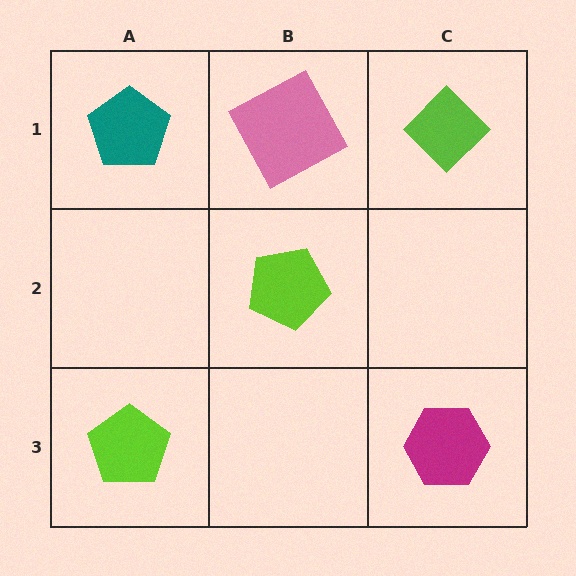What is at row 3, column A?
A lime pentagon.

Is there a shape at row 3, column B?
No, that cell is empty.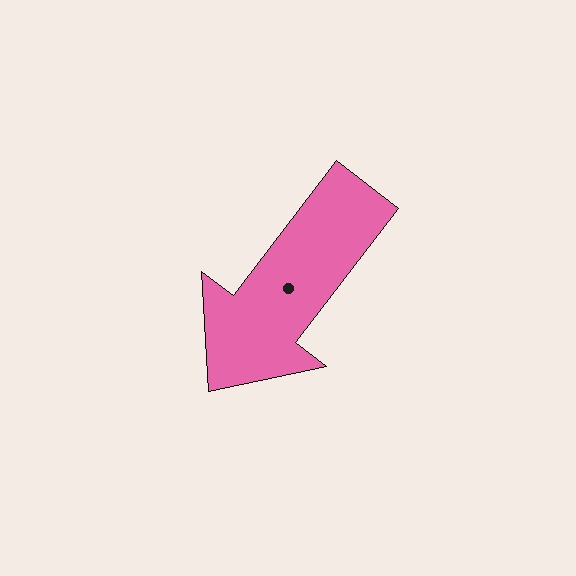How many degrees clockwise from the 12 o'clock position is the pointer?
Approximately 217 degrees.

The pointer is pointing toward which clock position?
Roughly 7 o'clock.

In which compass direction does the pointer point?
Southwest.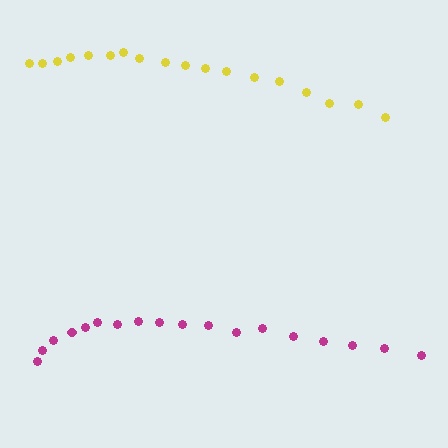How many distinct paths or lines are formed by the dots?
There are 2 distinct paths.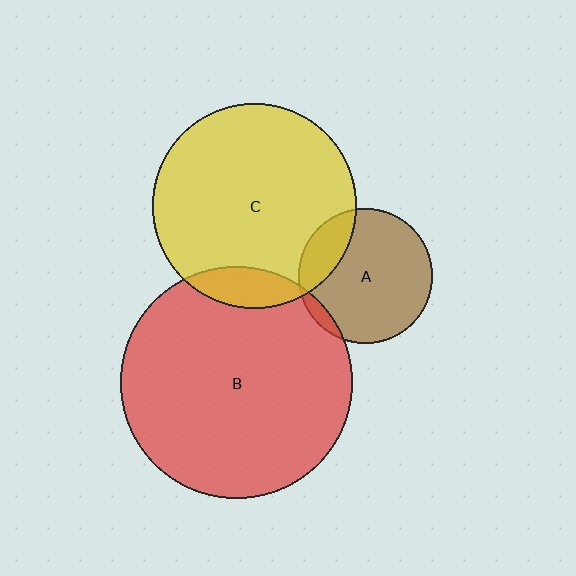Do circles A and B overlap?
Yes.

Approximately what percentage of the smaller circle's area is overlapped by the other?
Approximately 5%.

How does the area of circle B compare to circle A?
Approximately 3.0 times.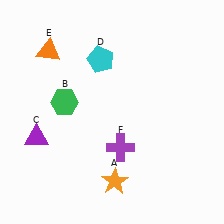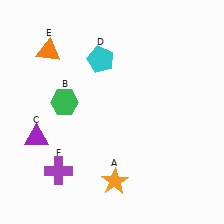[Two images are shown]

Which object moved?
The purple cross (F) moved left.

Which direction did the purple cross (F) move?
The purple cross (F) moved left.